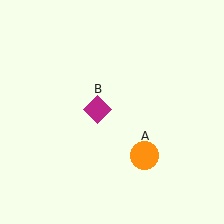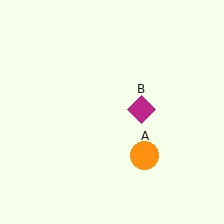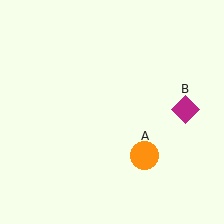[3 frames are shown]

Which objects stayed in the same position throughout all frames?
Orange circle (object A) remained stationary.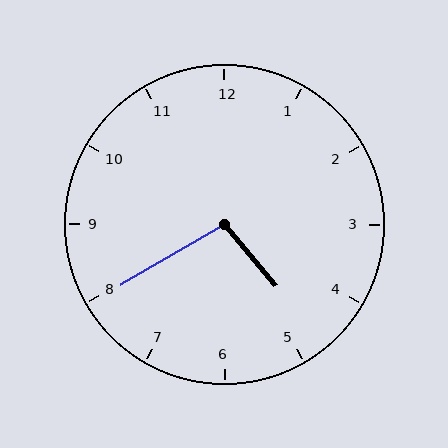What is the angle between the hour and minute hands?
Approximately 100 degrees.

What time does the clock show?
4:40.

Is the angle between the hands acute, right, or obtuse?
It is obtuse.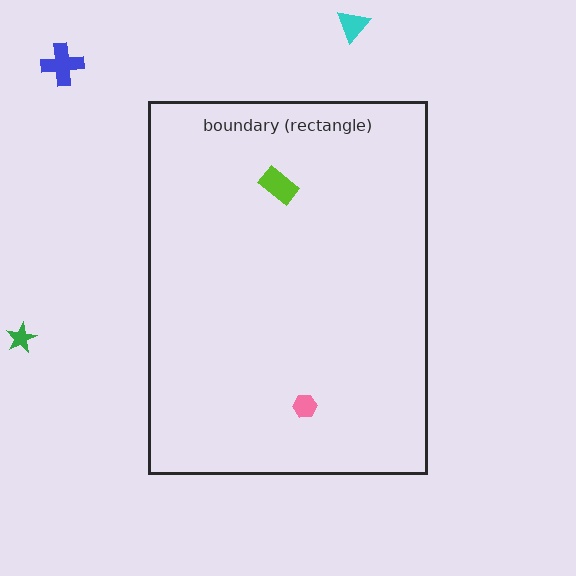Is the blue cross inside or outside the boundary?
Outside.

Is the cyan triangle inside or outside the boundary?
Outside.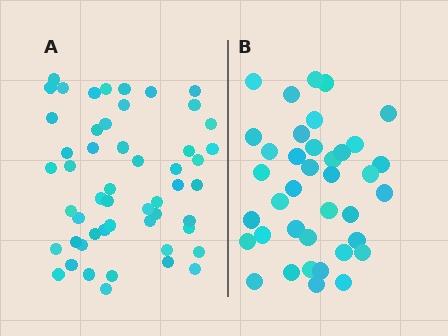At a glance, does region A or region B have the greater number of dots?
Region A (the left region) has more dots.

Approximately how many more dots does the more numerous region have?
Region A has approximately 15 more dots than region B.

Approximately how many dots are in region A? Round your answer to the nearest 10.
About 50 dots. (The exact count is 52, which rounds to 50.)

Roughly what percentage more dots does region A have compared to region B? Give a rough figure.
About 35% more.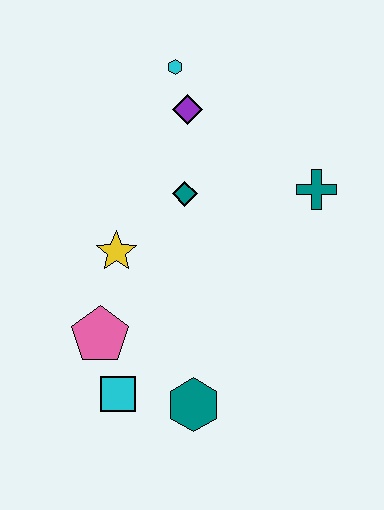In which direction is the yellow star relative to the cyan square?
The yellow star is above the cyan square.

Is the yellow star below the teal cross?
Yes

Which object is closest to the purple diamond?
The cyan hexagon is closest to the purple diamond.